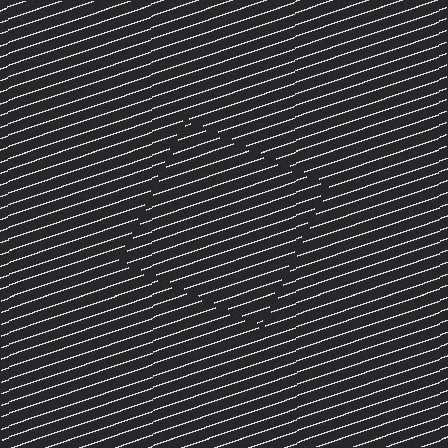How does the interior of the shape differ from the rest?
The interior of the shape contains the same grating, shifted by half a period — the contour is defined by the phase discontinuity where line-ends from the inner and outer gratings abut.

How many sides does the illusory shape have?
4 sides — the line-ends trace a square.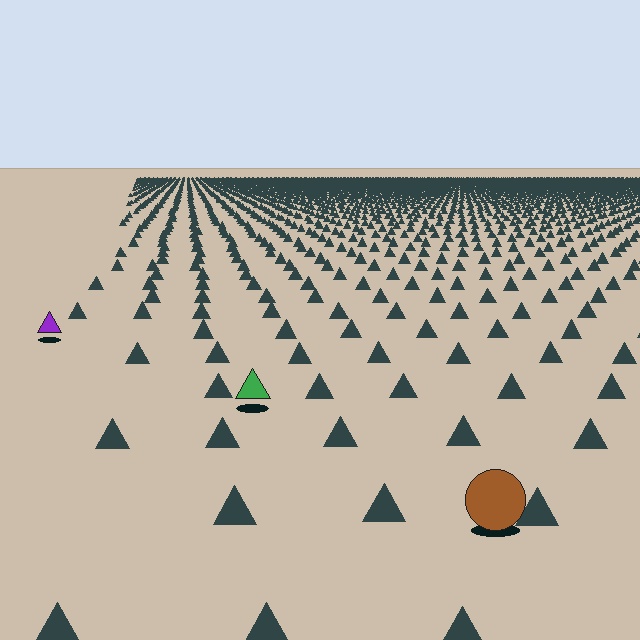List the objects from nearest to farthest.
From nearest to farthest: the brown circle, the green triangle, the purple triangle.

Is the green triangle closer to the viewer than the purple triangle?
Yes. The green triangle is closer — you can tell from the texture gradient: the ground texture is coarser near it.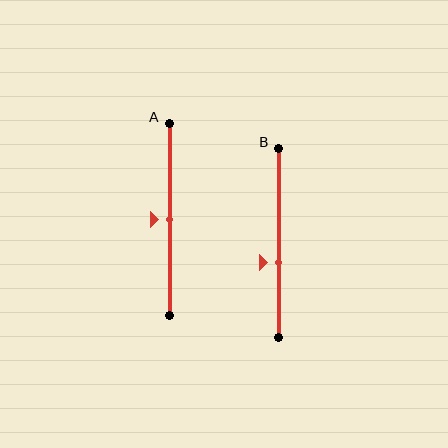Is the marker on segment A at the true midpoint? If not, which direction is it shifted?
Yes, the marker on segment A is at the true midpoint.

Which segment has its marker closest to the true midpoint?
Segment A has its marker closest to the true midpoint.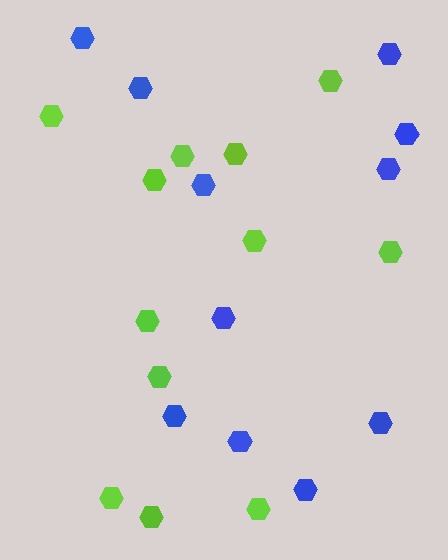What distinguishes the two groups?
There are 2 groups: one group of lime hexagons (12) and one group of blue hexagons (11).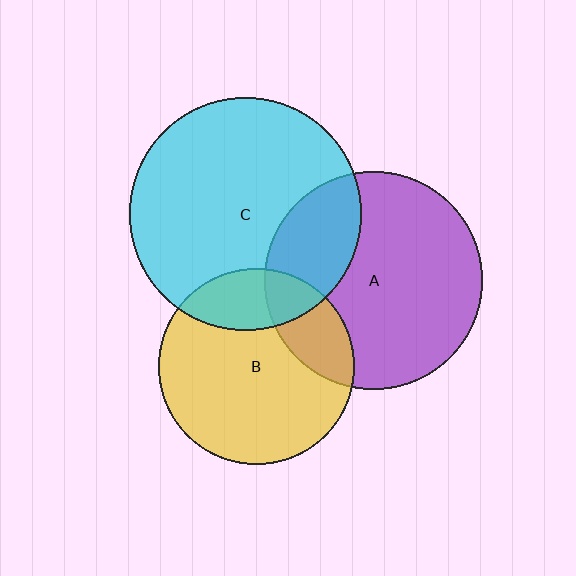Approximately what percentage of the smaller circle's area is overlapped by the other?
Approximately 20%.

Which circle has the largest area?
Circle C (cyan).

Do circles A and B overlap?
Yes.